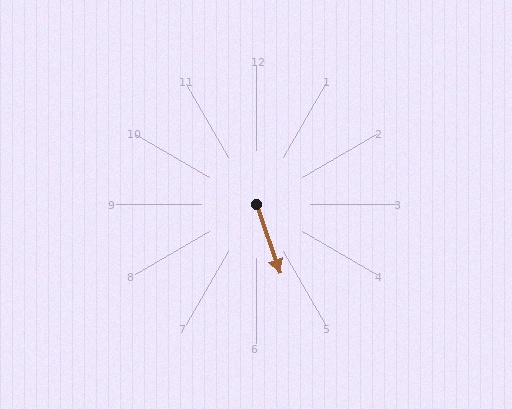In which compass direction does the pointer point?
South.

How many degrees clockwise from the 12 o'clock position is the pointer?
Approximately 161 degrees.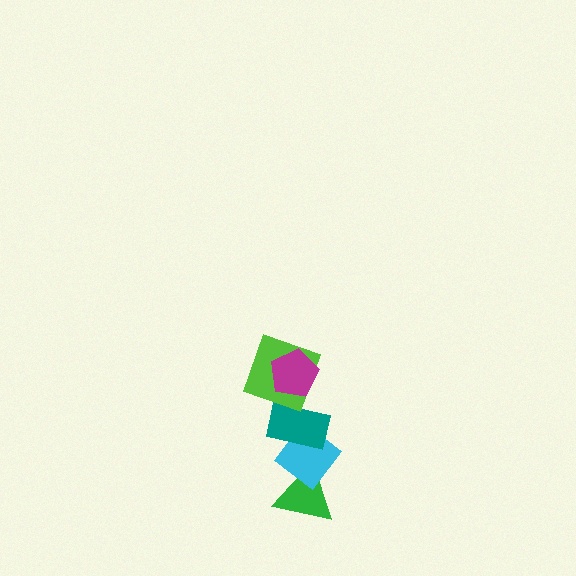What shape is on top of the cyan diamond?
The teal rectangle is on top of the cyan diamond.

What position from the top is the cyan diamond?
The cyan diamond is 4th from the top.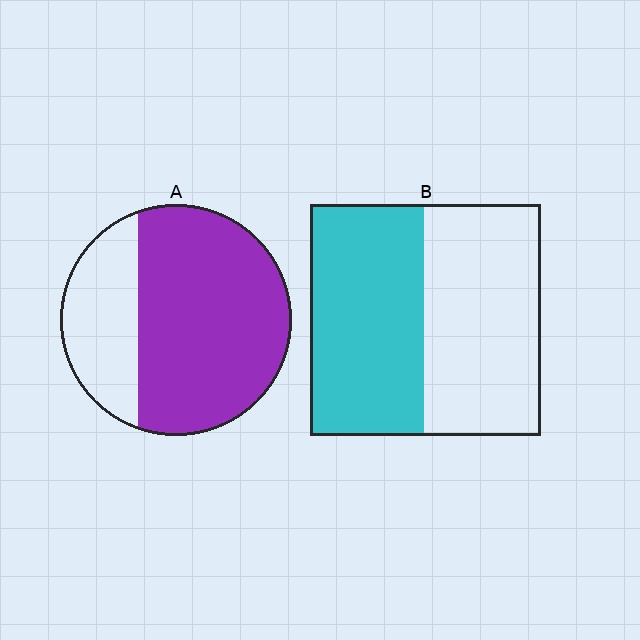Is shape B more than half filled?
Roughly half.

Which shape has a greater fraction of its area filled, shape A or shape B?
Shape A.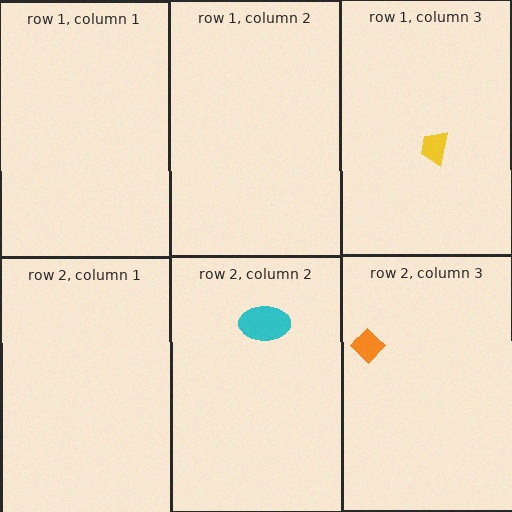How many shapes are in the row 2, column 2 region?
1.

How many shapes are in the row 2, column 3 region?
1.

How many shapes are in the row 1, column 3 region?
1.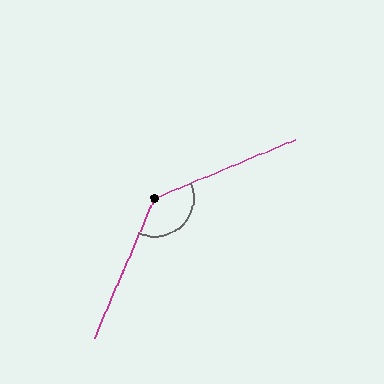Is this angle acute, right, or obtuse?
It is obtuse.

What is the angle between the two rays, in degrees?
Approximately 136 degrees.